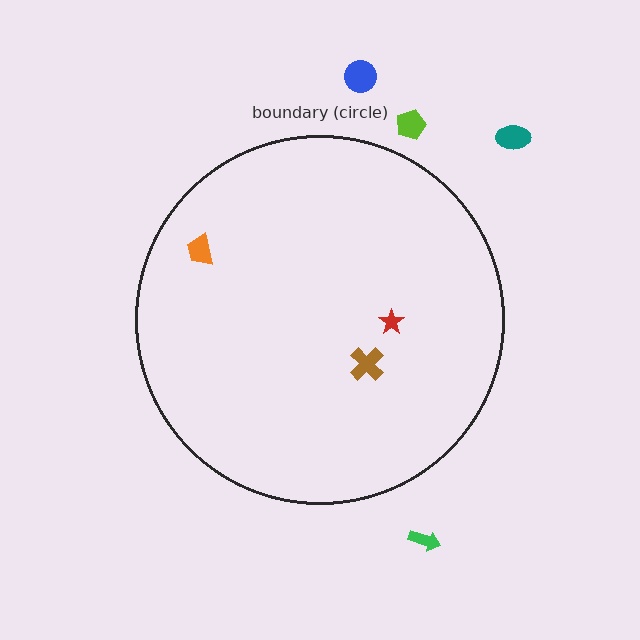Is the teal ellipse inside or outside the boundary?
Outside.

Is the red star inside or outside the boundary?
Inside.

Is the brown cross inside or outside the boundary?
Inside.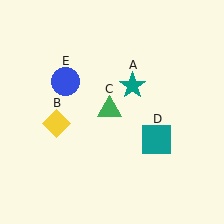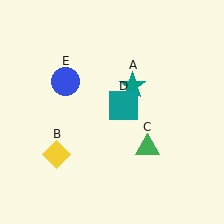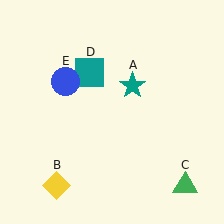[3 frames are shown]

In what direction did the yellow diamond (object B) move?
The yellow diamond (object B) moved down.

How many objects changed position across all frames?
3 objects changed position: yellow diamond (object B), green triangle (object C), teal square (object D).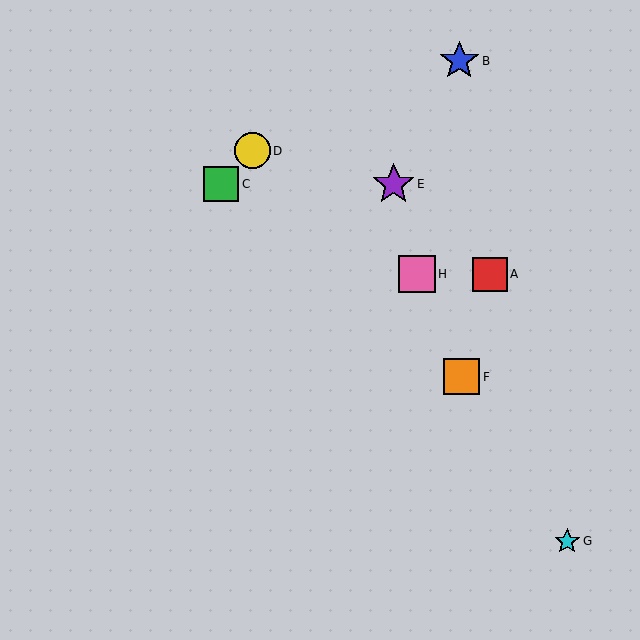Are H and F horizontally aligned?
No, H is at y≈274 and F is at y≈377.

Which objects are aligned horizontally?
Objects A, H are aligned horizontally.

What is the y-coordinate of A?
Object A is at y≈274.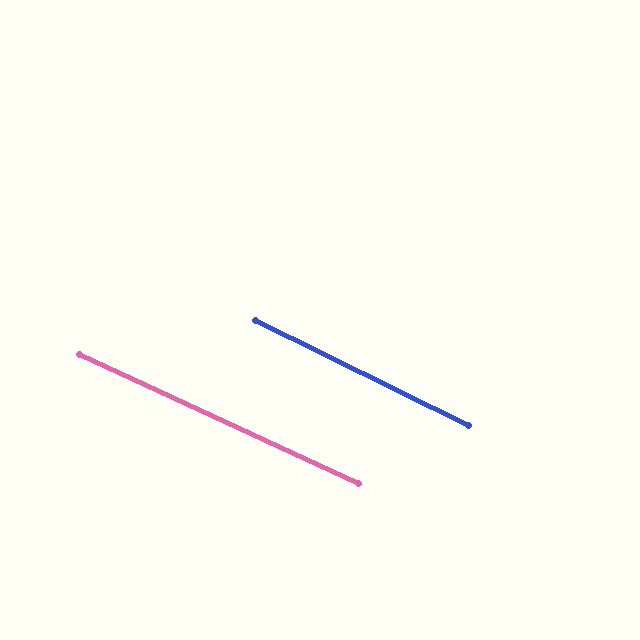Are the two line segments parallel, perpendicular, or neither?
Parallel — their directions differ by only 1.3°.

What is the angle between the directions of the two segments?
Approximately 1 degree.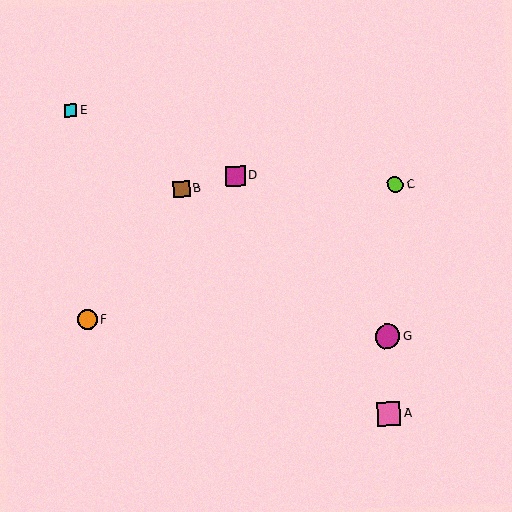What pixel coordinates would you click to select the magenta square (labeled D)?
Click at (235, 176) to select the magenta square D.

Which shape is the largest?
The magenta circle (labeled G) is the largest.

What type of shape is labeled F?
Shape F is an orange circle.